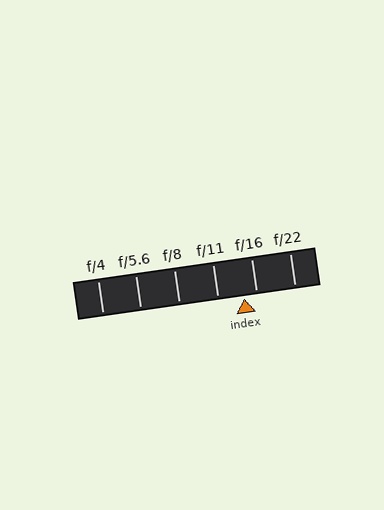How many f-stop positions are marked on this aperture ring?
There are 6 f-stop positions marked.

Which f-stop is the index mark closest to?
The index mark is closest to f/16.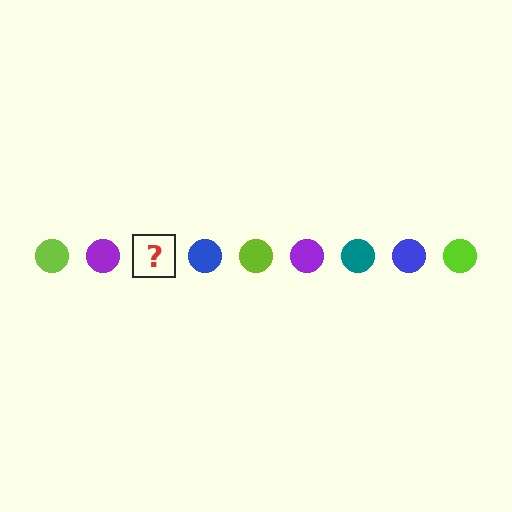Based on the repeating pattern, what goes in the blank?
The blank should be a teal circle.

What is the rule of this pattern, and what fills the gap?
The rule is that the pattern cycles through lime, purple, teal, blue circles. The gap should be filled with a teal circle.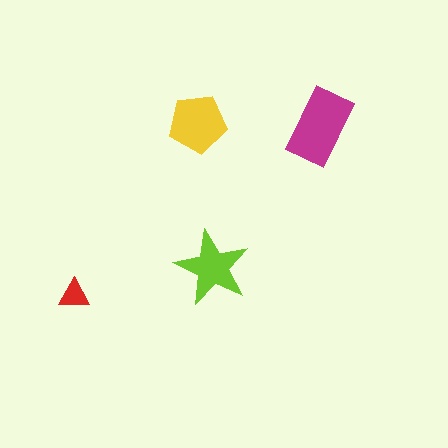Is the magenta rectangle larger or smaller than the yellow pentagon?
Larger.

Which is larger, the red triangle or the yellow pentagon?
The yellow pentagon.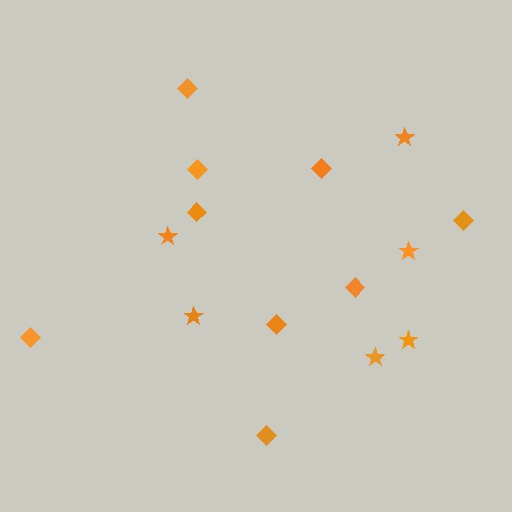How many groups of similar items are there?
There are 2 groups: one group of stars (6) and one group of diamonds (9).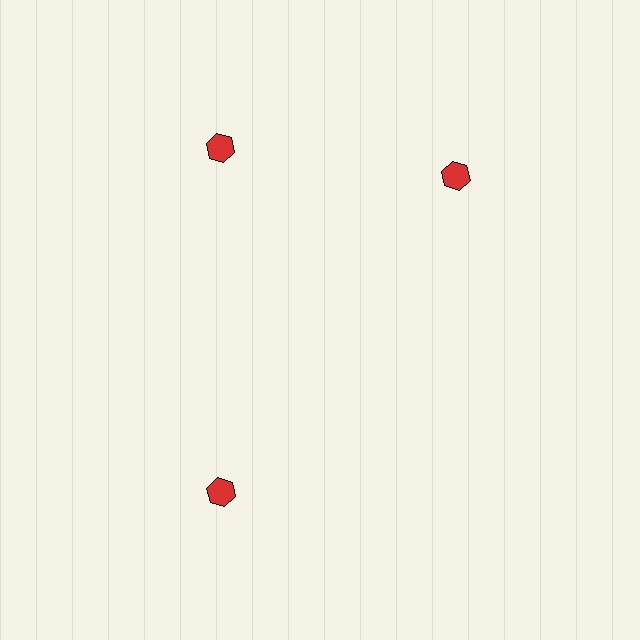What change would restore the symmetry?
The symmetry would be restored by rotating it back into even spacing with its neighbors so that all 3 hexagons sit at equal angles and equal distance from the center.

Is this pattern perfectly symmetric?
No. The 3 red hexagons are arranged in a ring, but one element near the 3 o'clock position is rotated out of alignment along the ring, breaking the 3-fold rotational symmetry.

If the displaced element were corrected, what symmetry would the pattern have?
It would have 3-fold rotational symmetry — the pattern would map onto itself every 120 degrees.